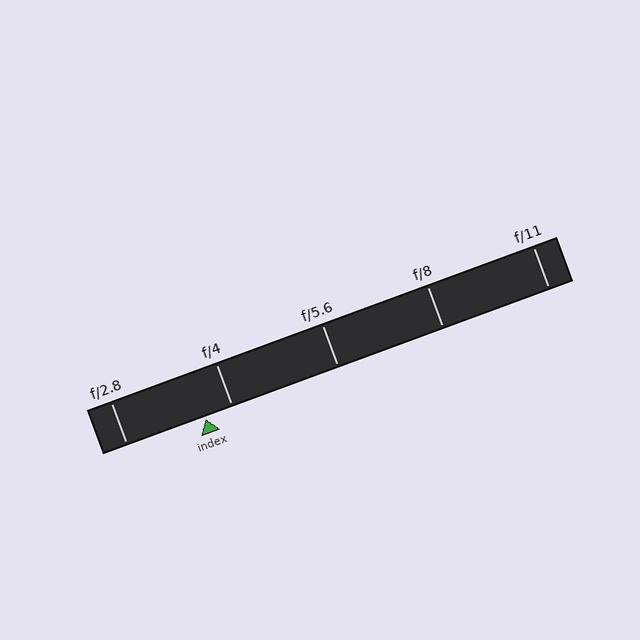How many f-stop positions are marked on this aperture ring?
There are 5 f-stop positions marked.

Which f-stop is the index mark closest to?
The index mark is closest to f/4.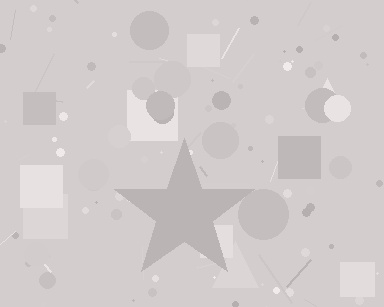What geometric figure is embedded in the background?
A star is embedded in the background.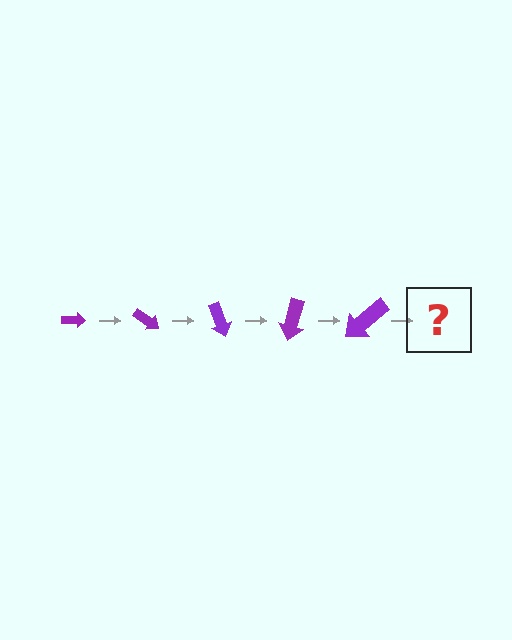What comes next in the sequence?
The next element should be an arrow, larger than the previous one and rotated 175 degrees from the start.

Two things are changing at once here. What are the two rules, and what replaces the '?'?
The two rules are that the arrow grows larger each step and it rotates 35 degrees each step. The '?' should be an arrow, larger than the previous one and rotated 175 degrees from the start.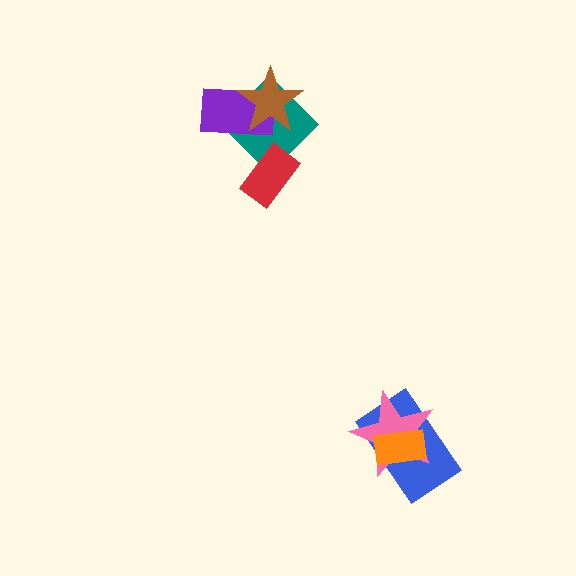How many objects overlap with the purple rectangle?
2 objects overlap with the purple rectangle.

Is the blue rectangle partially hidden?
Yes, it is partially covered by another shape.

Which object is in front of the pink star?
The orange rectangle is in front of the pink star.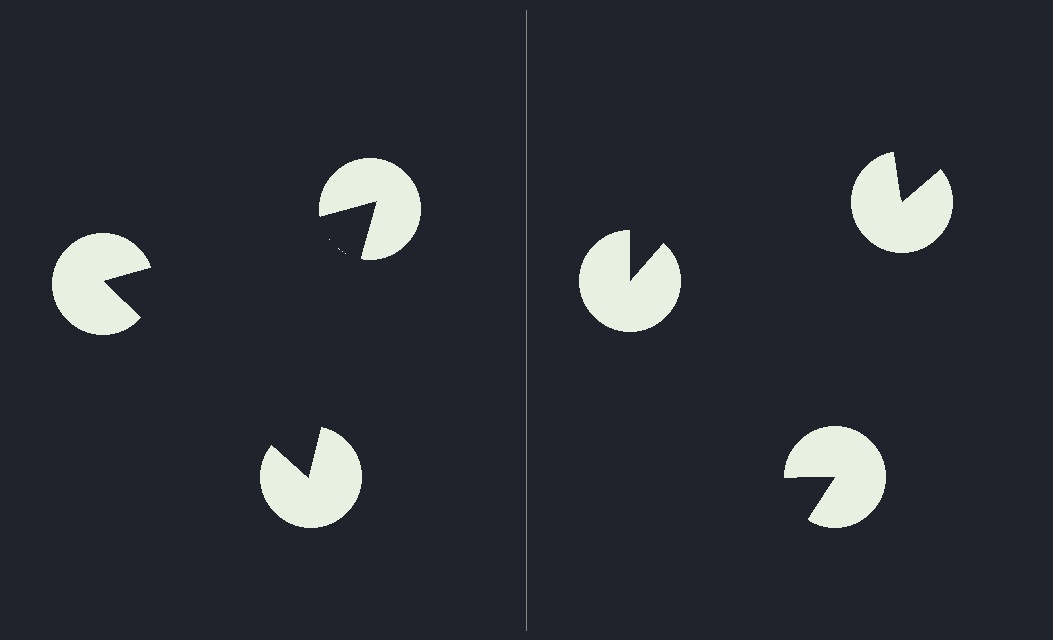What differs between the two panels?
The pac-man discs are positioned identically on both sides; only the wedge orientations differ. On the left they align to a triangle; on the right they are misaligned.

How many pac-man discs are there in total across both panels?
6 — 3 on each side.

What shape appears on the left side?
An illusory triangle.